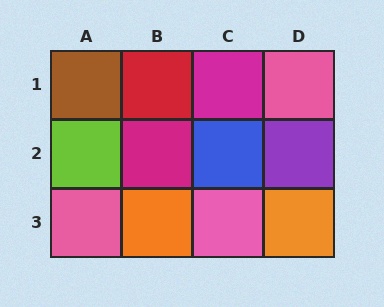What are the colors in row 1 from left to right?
Brown, red, magenta, pink.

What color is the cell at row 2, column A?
Lime.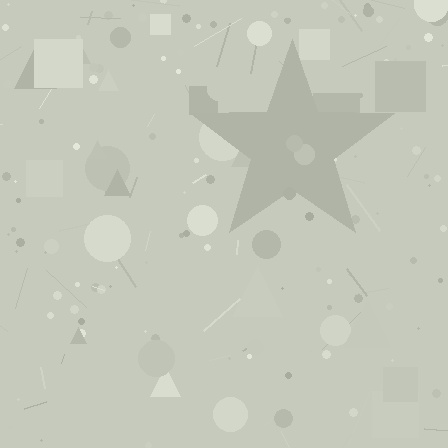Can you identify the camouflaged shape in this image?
The camouflaged shape is a star.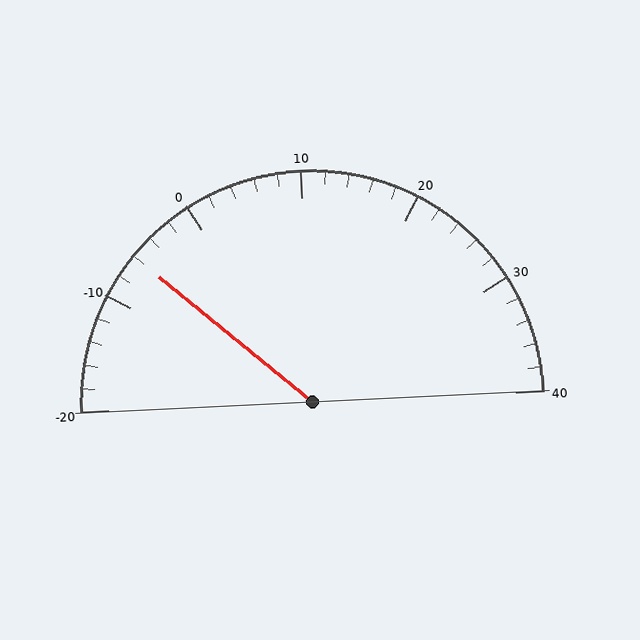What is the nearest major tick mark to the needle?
The nearest major tick mark is -10.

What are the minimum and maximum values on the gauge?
The gauge ranges from -20 to 40.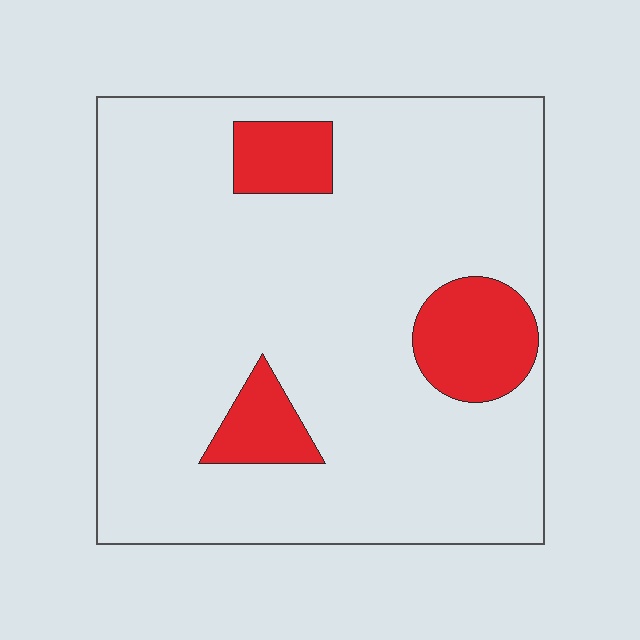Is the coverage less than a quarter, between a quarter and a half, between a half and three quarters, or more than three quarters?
Less than a quarter.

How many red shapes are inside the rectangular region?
3.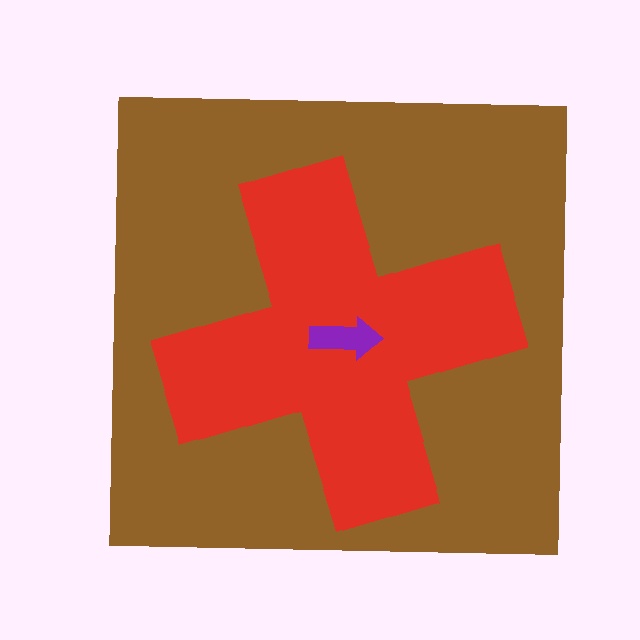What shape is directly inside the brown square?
The red cross.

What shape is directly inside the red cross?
The purple arrow.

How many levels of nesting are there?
3.